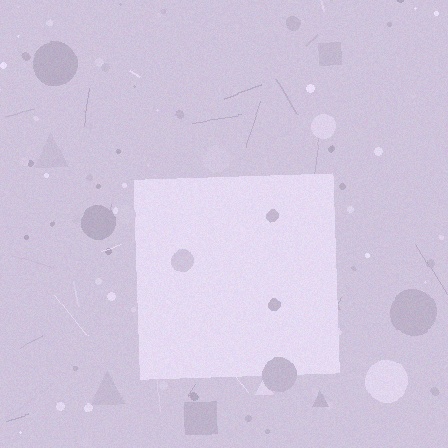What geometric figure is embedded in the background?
A square is embedded in the background.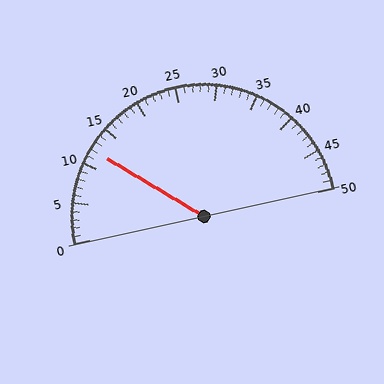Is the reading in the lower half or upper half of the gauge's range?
The reading is in the lower half of the range (0 to 50).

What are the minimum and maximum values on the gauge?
The gauge ranges from 0 to 50.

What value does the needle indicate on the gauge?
The needle indicates approximately 12.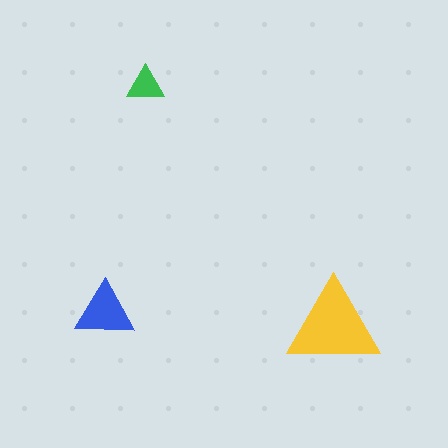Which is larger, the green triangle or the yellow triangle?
The yellow one.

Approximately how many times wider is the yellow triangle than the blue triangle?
About 1.5 times wider.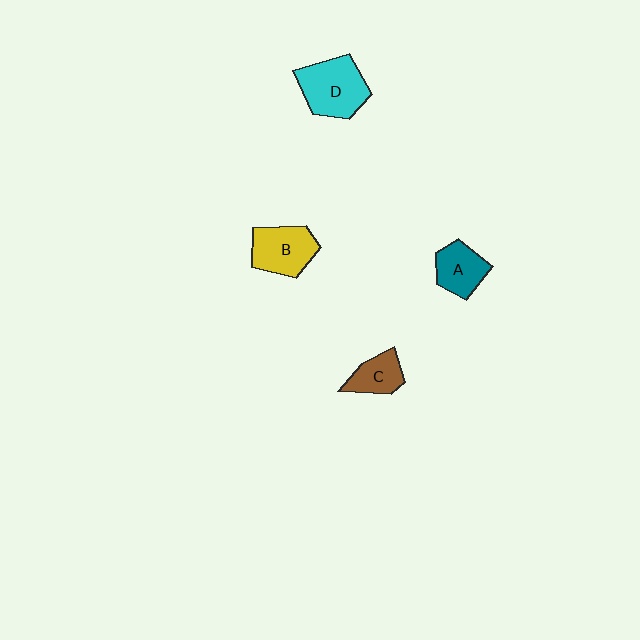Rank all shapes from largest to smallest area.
From largest to smallest: D (cyan), B (yellow), A (teal), C (brown).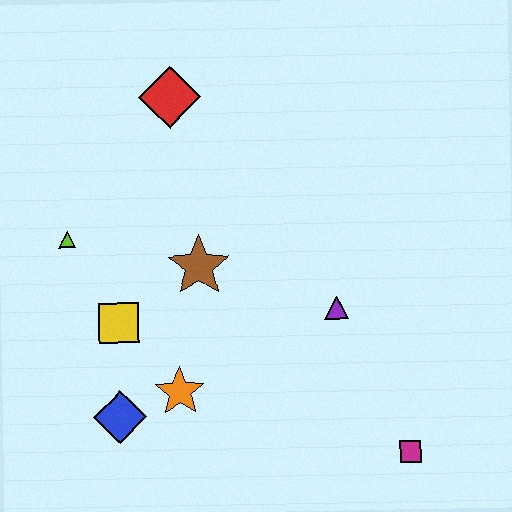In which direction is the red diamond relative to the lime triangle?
The red diamond is above the lime triangle.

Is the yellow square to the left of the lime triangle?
No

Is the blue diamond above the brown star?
No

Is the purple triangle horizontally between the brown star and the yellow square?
No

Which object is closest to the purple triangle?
The brown star is closest to the purple triangle.